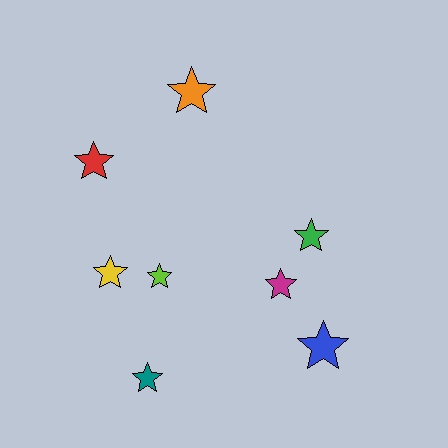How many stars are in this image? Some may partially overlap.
There are 8 stars.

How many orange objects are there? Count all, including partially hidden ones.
There is 1 orange object.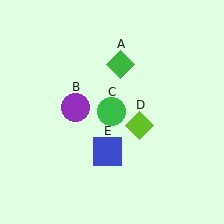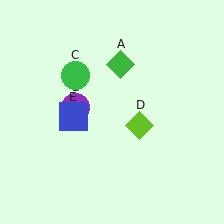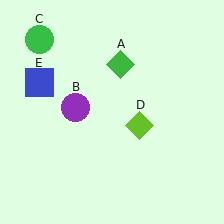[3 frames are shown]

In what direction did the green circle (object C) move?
The green circle (object C) moved up and to the left.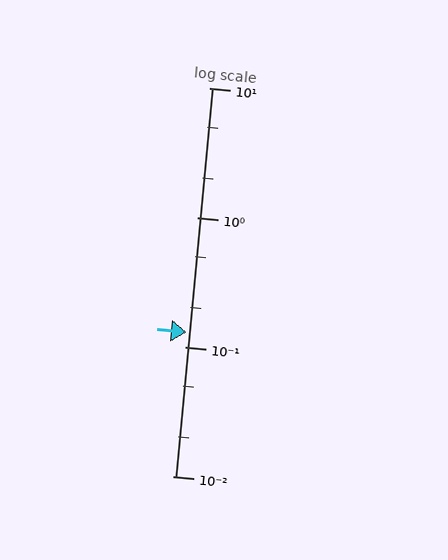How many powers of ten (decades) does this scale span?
The scale spans 3 decades, from 0.01 to 10.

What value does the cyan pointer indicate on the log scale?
The pointer indicates approximately 0.13.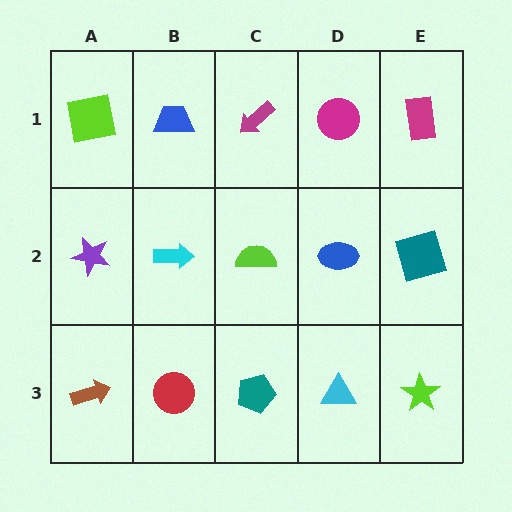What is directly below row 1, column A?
A purple star.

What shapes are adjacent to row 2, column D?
A magenta circle (row 1, column D), a cyan triangle (row 3, column D), a lime semicircle (row 2, column C), a teal square (row 2, column E).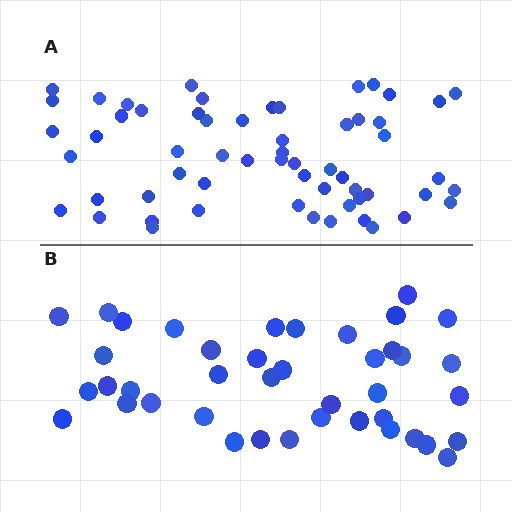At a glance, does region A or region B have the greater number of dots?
Region A (the top region) has more dots.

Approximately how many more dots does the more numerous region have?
Region A has approximately 20 more dots than region B.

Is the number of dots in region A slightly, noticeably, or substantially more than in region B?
Region A has noticeably more, but not dramatically so. The ratio is roughly 1.4 to 1.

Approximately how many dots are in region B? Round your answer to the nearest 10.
About 40 dots. (The exact count is 41, which rounds to 40.)